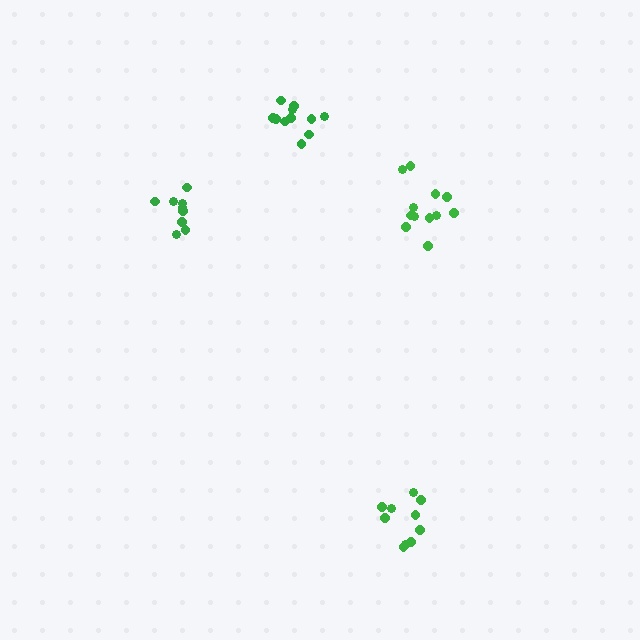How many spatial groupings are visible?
There are 4 spatial groupings.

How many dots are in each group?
Group 1: 9 dots, Group 2: 12 dots, Group 3: 11 dots, Group 4: 10 dots (42 total).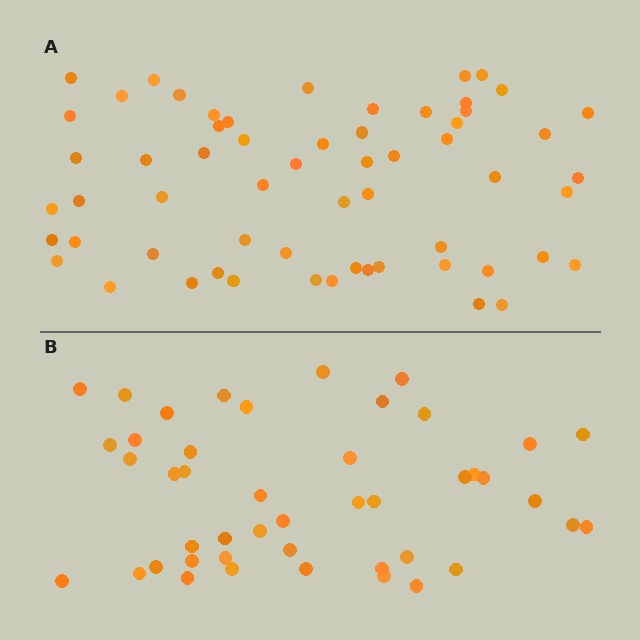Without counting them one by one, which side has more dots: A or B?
Region A (the top region) has more dots.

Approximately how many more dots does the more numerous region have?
Region A has approximately 15 more dots than region B.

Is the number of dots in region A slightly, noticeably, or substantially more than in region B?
Region A has noticeably more, but not dramatically so. The ratio is roughly 1.3 to 1.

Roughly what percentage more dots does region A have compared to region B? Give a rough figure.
About 35% more.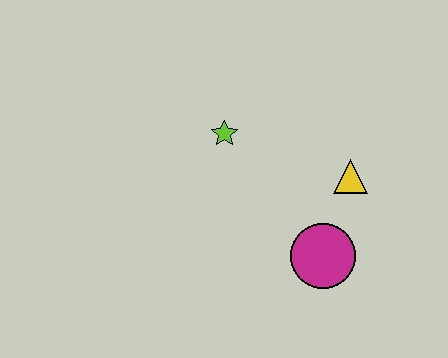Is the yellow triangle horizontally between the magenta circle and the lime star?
No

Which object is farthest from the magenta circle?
The lime star is farthest from the magenta circle.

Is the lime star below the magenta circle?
No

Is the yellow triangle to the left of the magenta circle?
No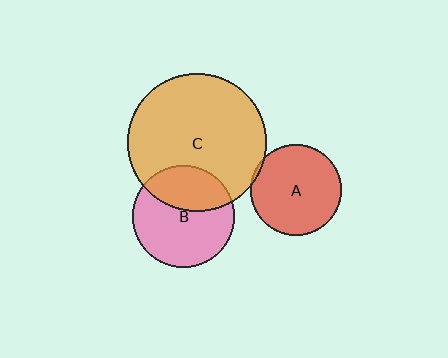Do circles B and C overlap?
Yes.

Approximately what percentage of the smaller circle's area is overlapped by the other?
Approximately 35%.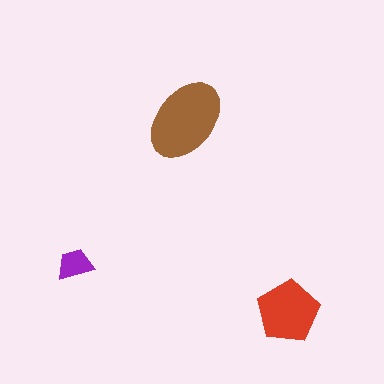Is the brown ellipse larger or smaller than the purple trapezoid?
Larger.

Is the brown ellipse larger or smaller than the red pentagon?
Larger.